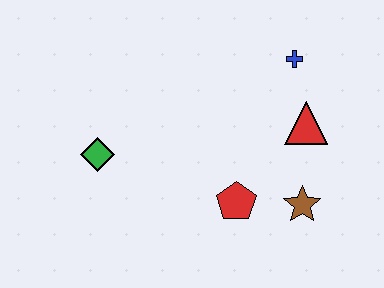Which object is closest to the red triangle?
The blue cross is closest to the red triangle.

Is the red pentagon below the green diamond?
Yes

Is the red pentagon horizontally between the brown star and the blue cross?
No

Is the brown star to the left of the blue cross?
No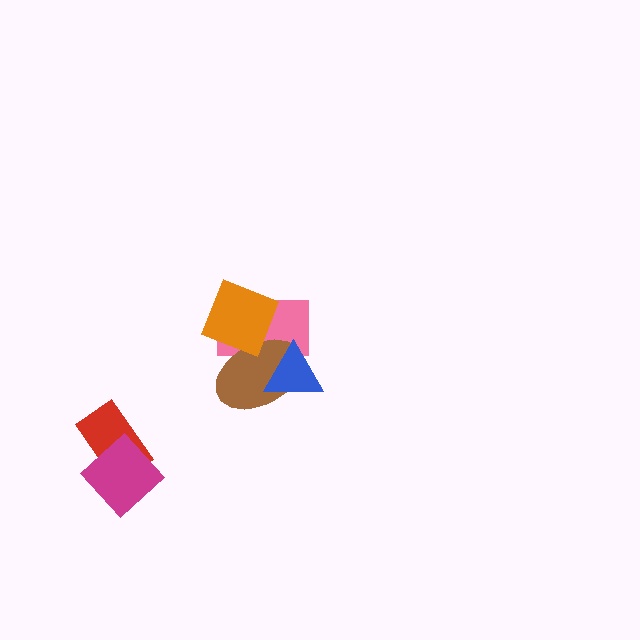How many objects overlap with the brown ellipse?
3 objects overlap with the brown ellipse.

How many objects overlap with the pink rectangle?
3 objects overlap with the pink rectangle.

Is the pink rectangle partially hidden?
Yes, it is partially covered by another shape.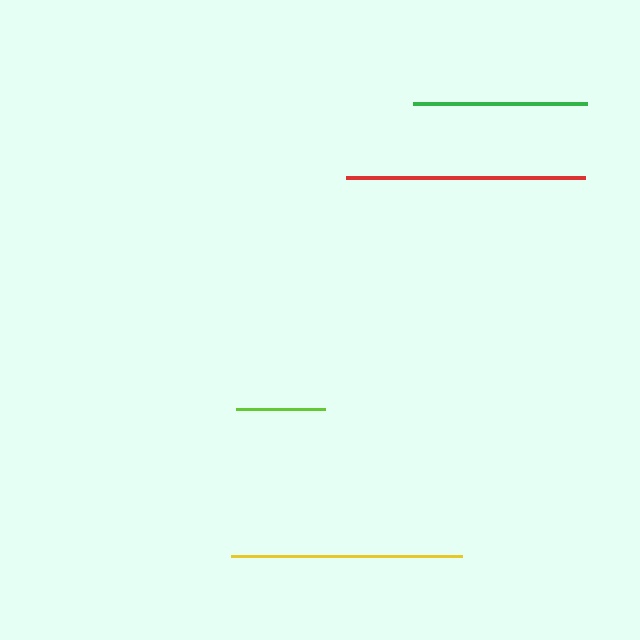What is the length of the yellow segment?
The yellow segment is approximately 231 pixels long.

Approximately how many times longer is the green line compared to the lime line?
The green line is approximately 2.0 times the length of the lime line.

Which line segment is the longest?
The red line is the longest at approximately 239 pixels.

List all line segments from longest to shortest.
From longest to shortest: red, yellow, green, lime.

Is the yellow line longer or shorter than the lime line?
The yellow line is longer than the lime line.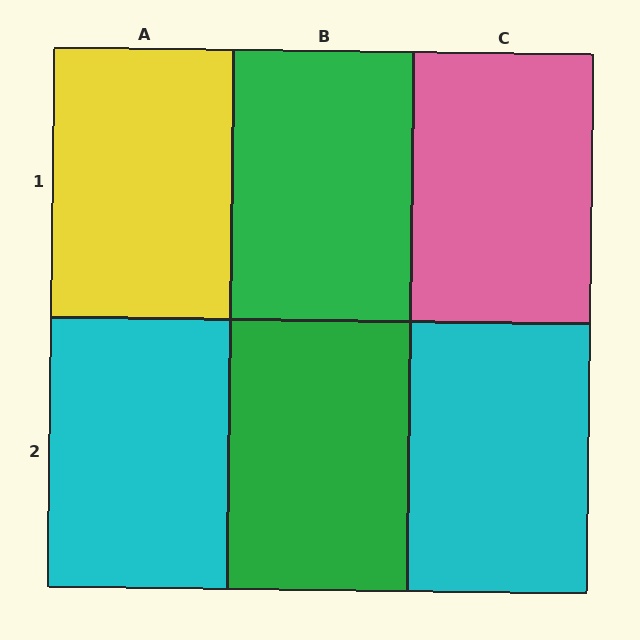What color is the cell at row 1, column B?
Green.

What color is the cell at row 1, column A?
Yellow.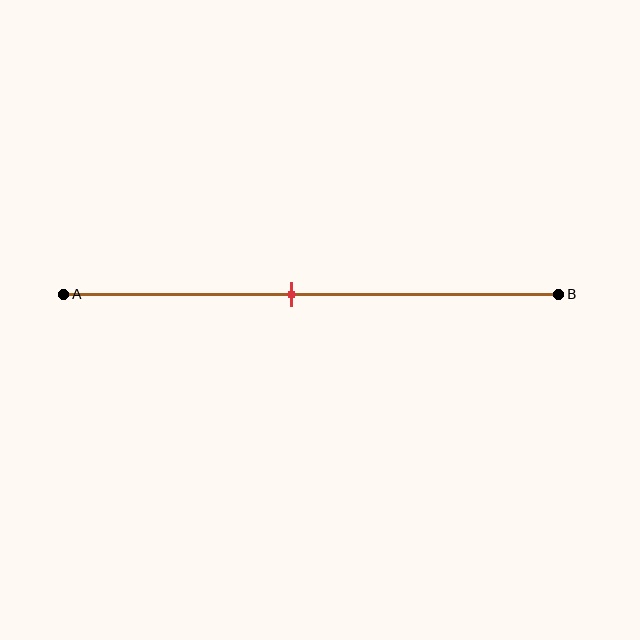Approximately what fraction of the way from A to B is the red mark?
The red mark is approximately 45% of the way from A to B.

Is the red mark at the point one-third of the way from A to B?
No, the mark is at about 45% from A, not at the 33% one-third point.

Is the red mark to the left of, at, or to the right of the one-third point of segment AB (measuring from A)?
The red mark is to the right of the one-third point of segment AB.